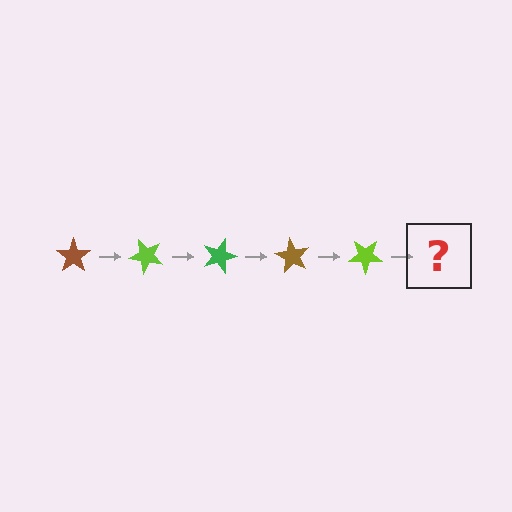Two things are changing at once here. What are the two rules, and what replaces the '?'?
The two rules are that it rotates 45 degrees each step and the color cycles through brown, lime, and green. The '?' should be a green star, rotated 225 degrees from the start.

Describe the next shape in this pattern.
It should be a green star, rotated 225 degrees from the start.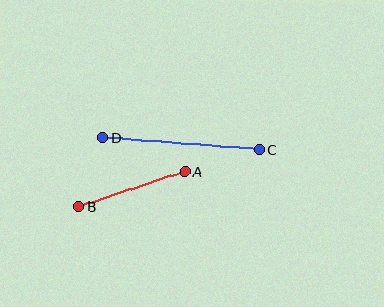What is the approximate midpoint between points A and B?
The midpoint is at approximately (131, 189) pixels.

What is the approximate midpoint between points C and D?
The midpoint is at approximately (181, 144) pixels.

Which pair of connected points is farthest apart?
Points C and D are farthest apart.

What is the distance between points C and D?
The distance is approximately 157 pixels.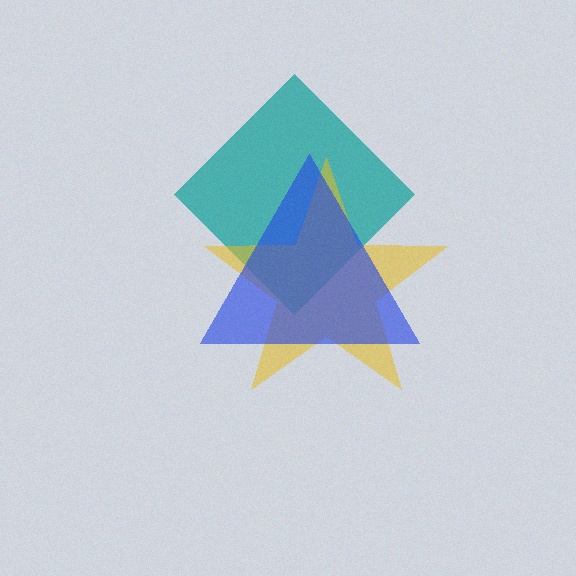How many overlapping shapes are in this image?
There are 3 overlapping shapes in the image.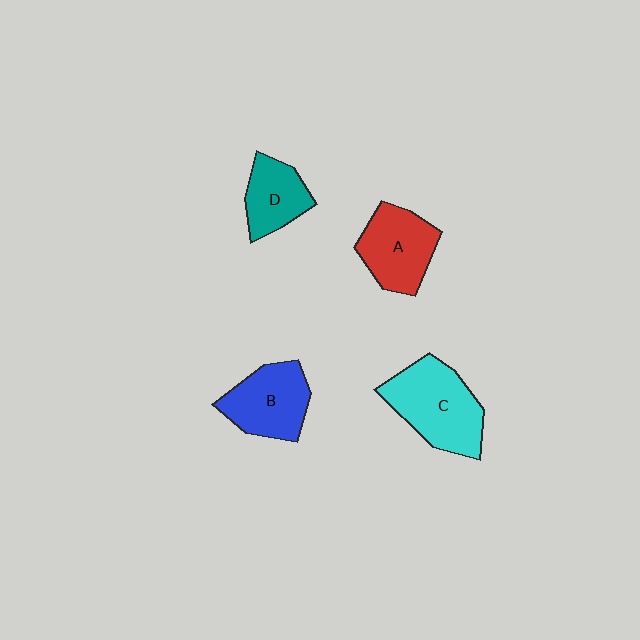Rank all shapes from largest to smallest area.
From largest to smallest: C (cyan), A (red), B (blue), D (teal).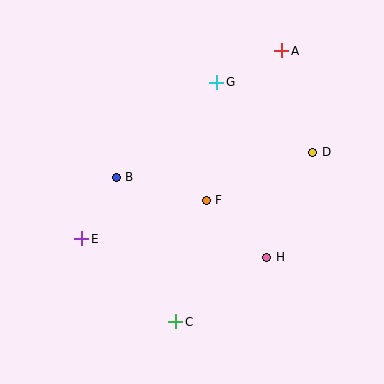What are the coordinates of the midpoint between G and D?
The midpoint between G and D is at (265, 117).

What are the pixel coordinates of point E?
Point E is at (82, 239).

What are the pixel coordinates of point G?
Point G is at (216, 82).